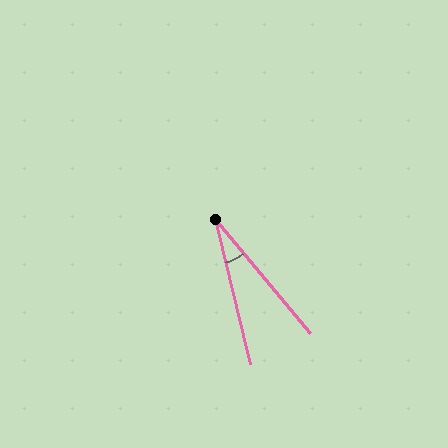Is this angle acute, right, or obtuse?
It is acute.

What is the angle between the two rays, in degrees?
Approximately 26 degrees.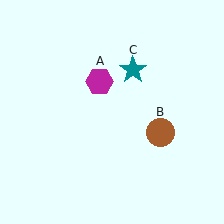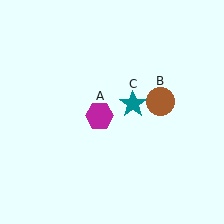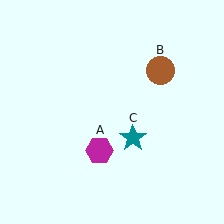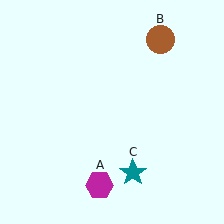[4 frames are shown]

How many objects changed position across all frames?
3 objects changed position: magenta hexagon (object A), brown circle (object B), teal star (object C).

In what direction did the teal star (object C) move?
The teal star (object C) moved down.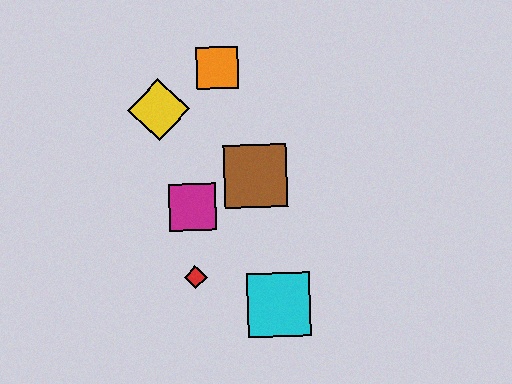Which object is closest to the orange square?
The yellow diamond is closest to the orange square.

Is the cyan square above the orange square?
No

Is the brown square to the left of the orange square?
No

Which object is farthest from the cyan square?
The orange square is farthest from the cyan square.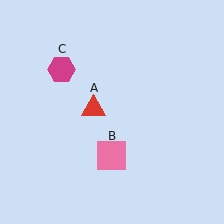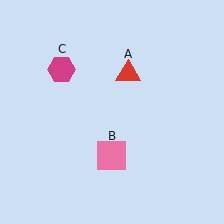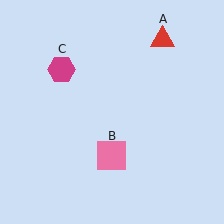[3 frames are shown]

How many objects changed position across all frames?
1 object changed position: red triangle (object A).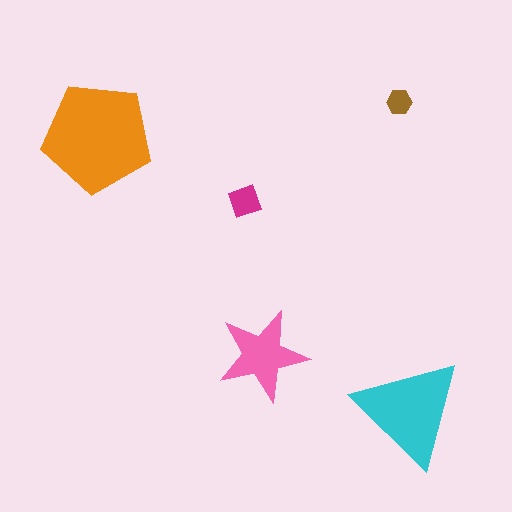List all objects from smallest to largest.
The brown hexagon, the magenta square, the pink star, the cyan triangle, the orange pentagon.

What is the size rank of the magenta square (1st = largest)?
4th.